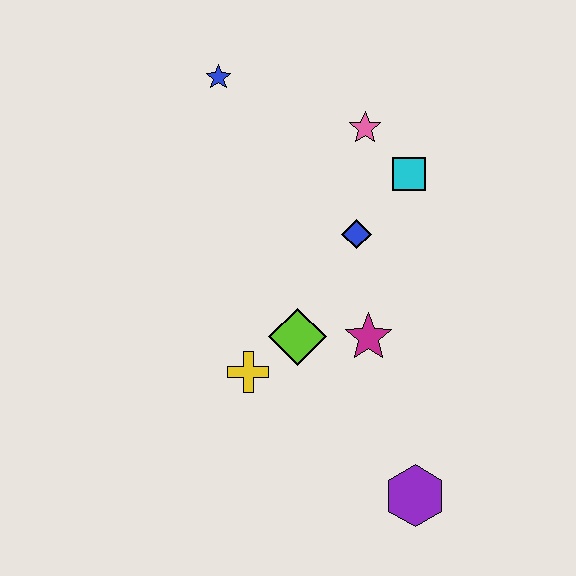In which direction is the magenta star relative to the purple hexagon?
The magenta star is above the purple hexagon.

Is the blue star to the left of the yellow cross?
Yes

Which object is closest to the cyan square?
The pink star is closest to the cyan square.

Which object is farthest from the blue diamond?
The purple hexagon is farthest from the blue diamond.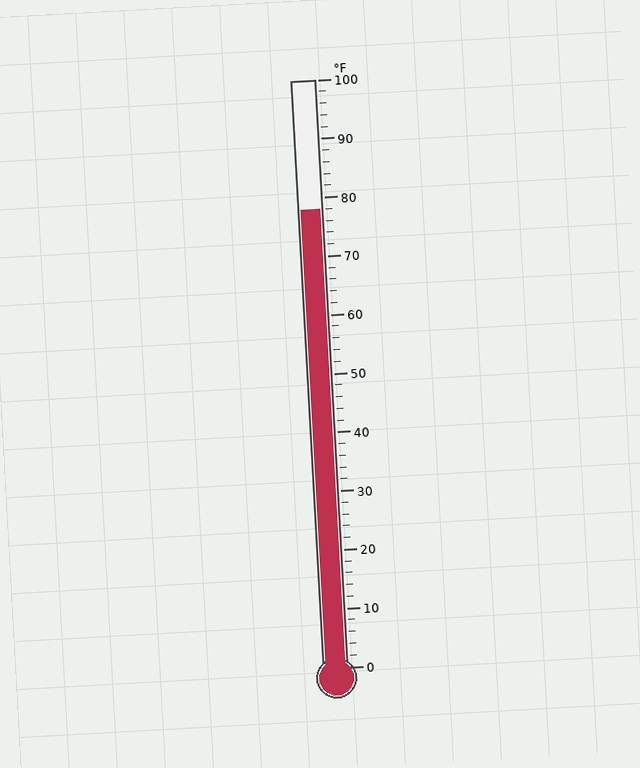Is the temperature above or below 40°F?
The temperature is above 40°F.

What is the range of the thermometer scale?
The thermometer scale ranges from 0°F to 100°F.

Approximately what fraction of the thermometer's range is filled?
The thermometer is filled to approximately 80% of its range.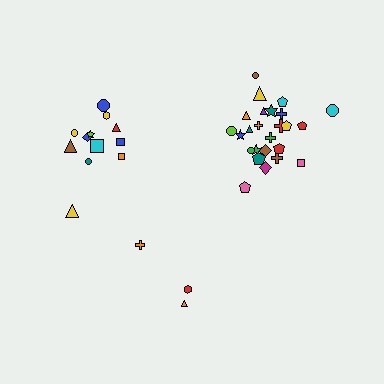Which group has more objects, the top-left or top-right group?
The top-right group.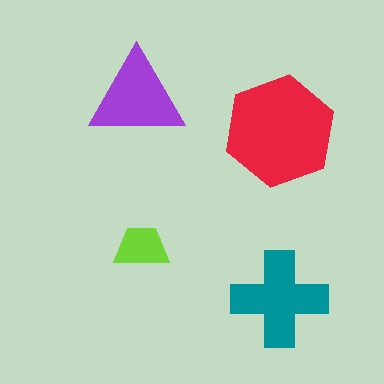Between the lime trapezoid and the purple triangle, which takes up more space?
The purple triangle.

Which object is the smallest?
The lime trapezoid.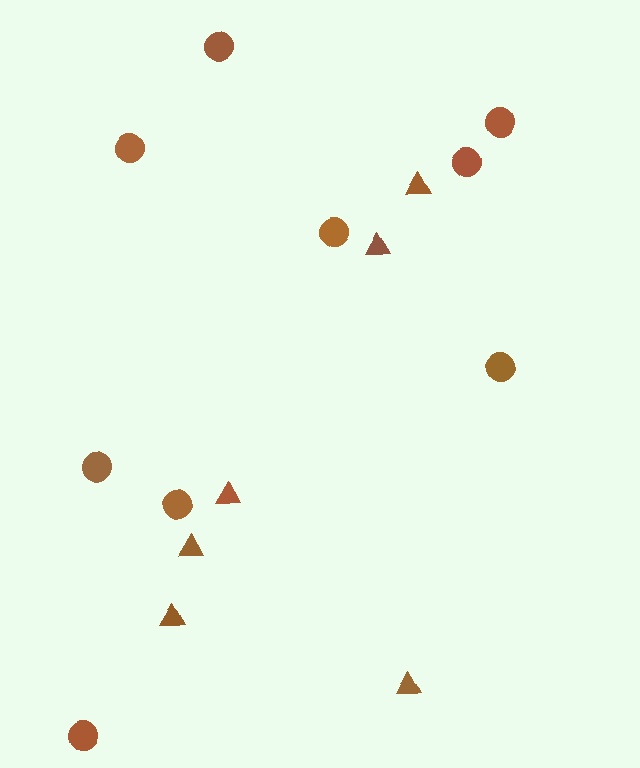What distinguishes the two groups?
There are 2 groups: one group of circles (9) and one group of triangles (6).